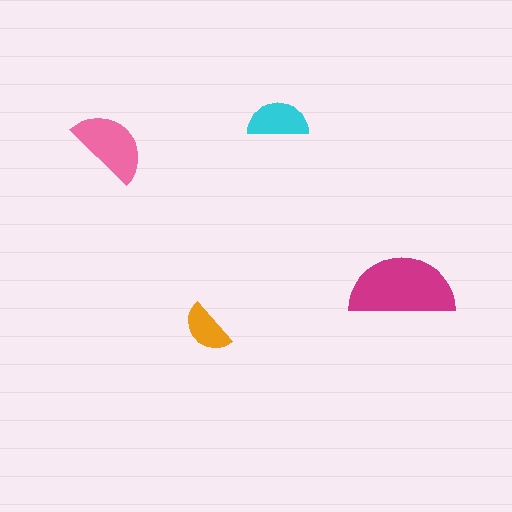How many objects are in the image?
There are 4 objects in the image.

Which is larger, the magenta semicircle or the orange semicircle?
The magenta one.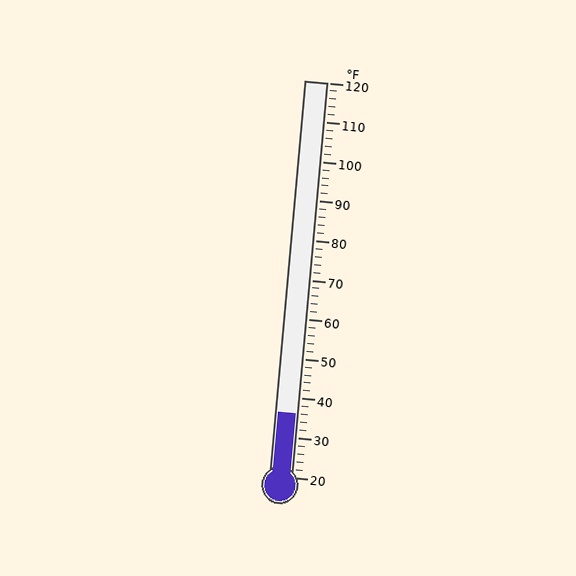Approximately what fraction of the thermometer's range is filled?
The thermometer is filled to approximately 15% of its range.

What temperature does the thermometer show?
The thermometer shows approximately 36°F.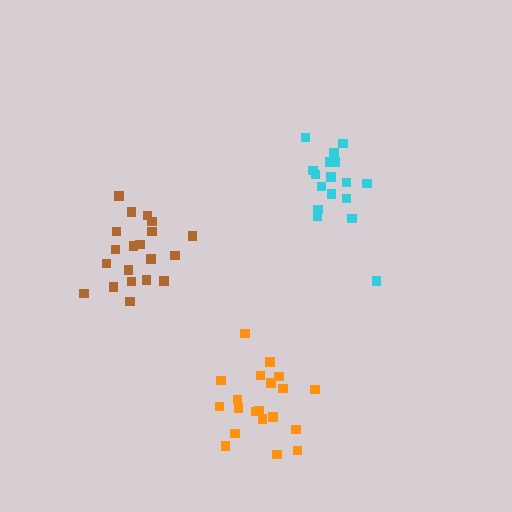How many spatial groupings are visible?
There are 3 spatial groupings.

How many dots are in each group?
Group 1: 20 dots, Group 2: 17 dots, Group 3: 20 dots (57 total).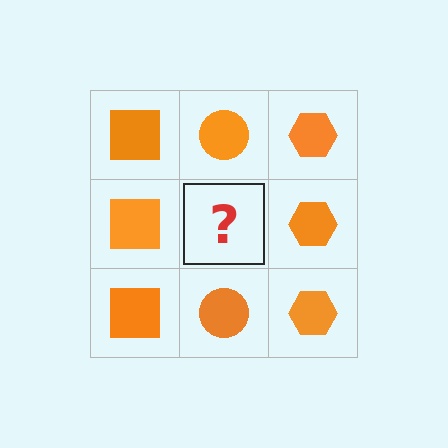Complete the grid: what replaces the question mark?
The question mark should be replaced with an orange circle.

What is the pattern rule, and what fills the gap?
The rule is that each column has a consistent shape. The gap should be filled with an orange circle.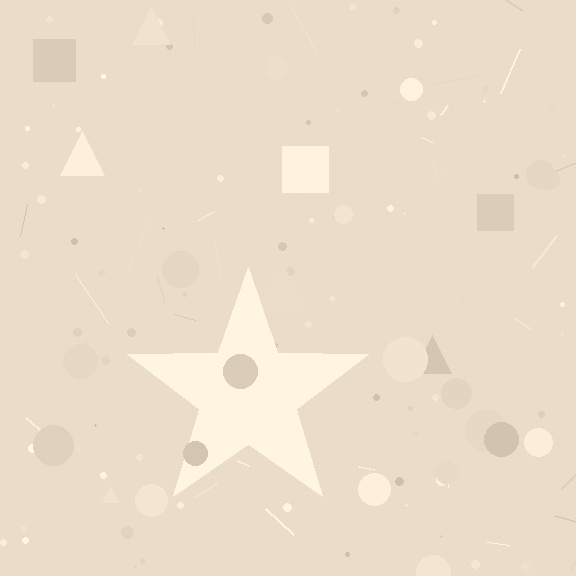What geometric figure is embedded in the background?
A star is embedded in the background.